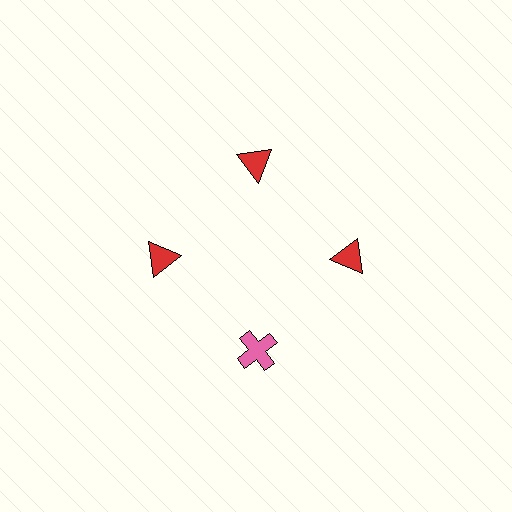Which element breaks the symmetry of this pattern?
The pink cross at roughly the 6 o'clock position breaks the symmetry. All other shapes are red triangles.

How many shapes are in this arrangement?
There are 4 shapes arranged in a ring pattern.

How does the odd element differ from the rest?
It differs in both color (pink instead of red) and shape (cross instead of triangle).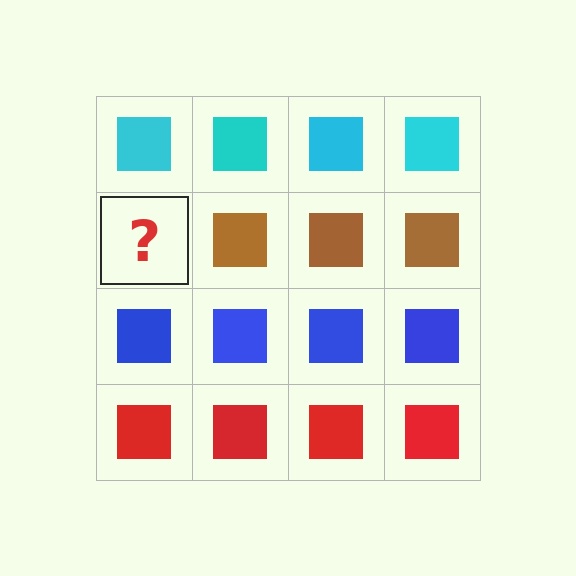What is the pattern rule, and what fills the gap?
The rule is that each row has a consistent color. The gap should be filled with a brown square.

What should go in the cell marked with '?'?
The missing cell should contain a brown square.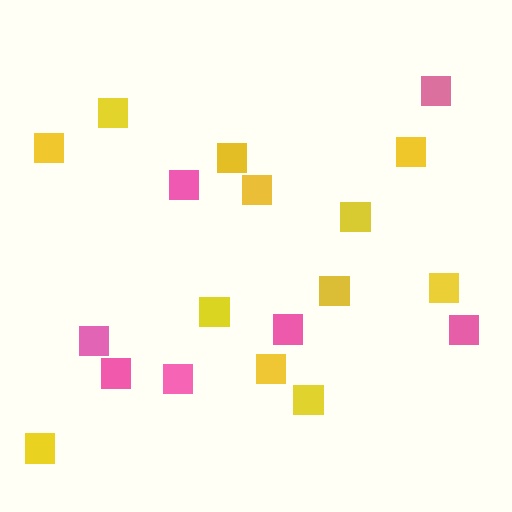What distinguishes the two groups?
There are 2 groups: one group of pink squares (7) and one group of yellow squares (12).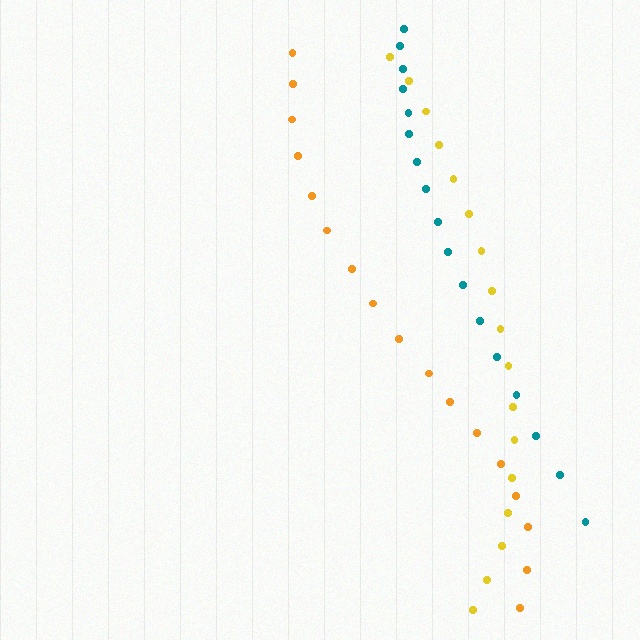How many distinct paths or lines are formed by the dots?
There are 3 distinct paths.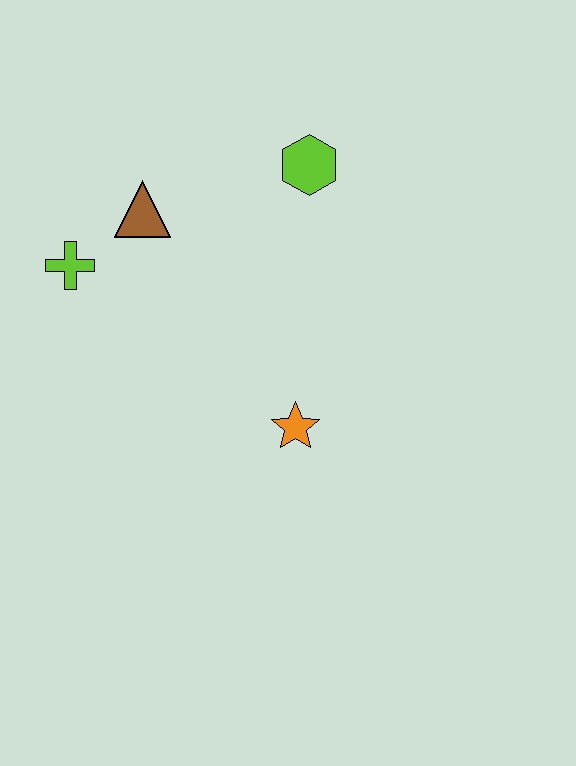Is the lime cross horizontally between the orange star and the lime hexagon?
No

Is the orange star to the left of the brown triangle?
No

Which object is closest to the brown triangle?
The lime cross is closest to the brown triangle.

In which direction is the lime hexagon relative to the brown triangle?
The lime hexagon is to the right of the brown triangle.